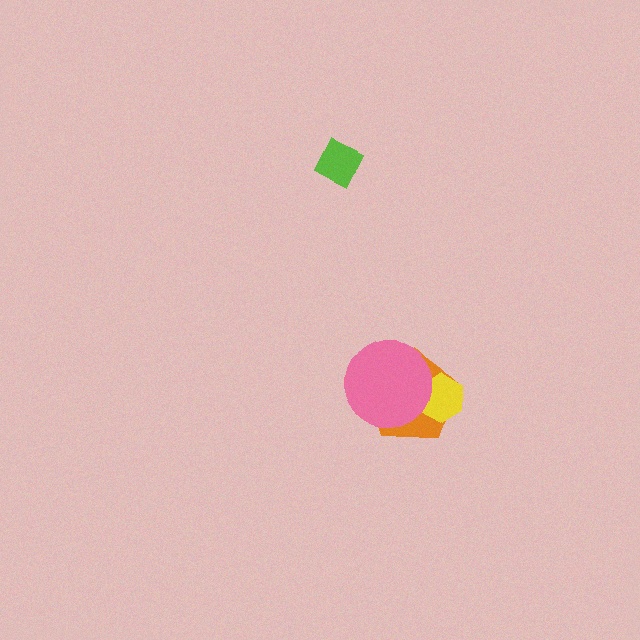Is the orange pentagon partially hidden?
Yes, it is partially covered by another shape.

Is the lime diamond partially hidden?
No, no other shape covers it.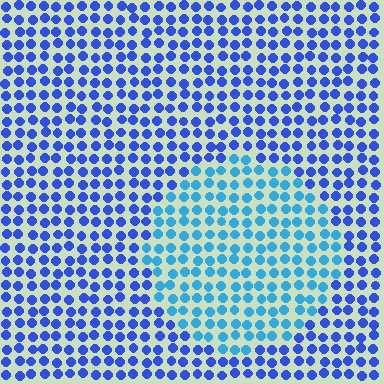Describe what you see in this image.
The image is filled with small blue elements in a uniform arrangement. A circle-shaped region is visible where the elements are tinted to a slightly different hue, forming a subtle color boundary.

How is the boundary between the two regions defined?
The boundary is defined purely by a slight shift in hue (about 32 degrees). Spacing, size, and orientation are identical on both sides.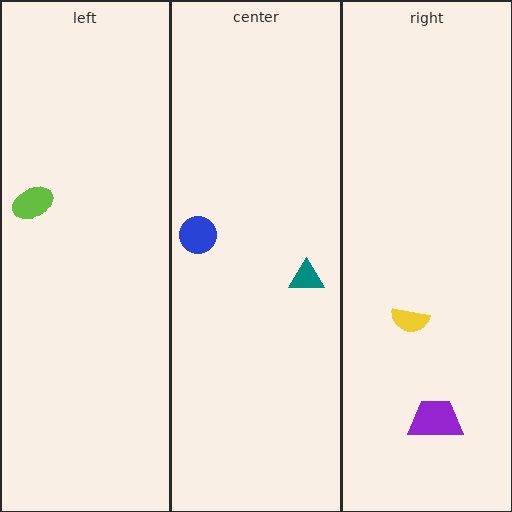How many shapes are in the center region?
2.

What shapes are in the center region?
The teal triangle, the blue circle.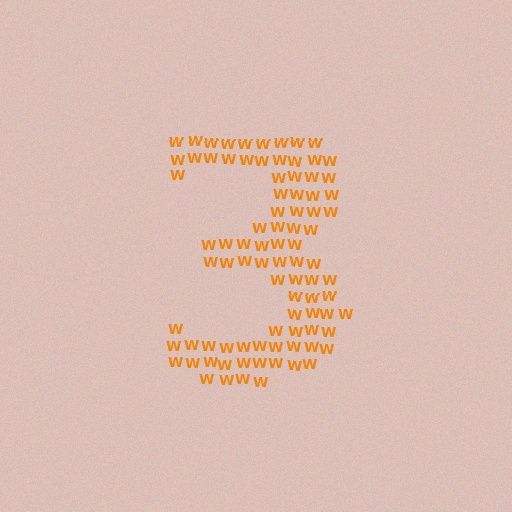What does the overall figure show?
The overall figure shows the digit 3.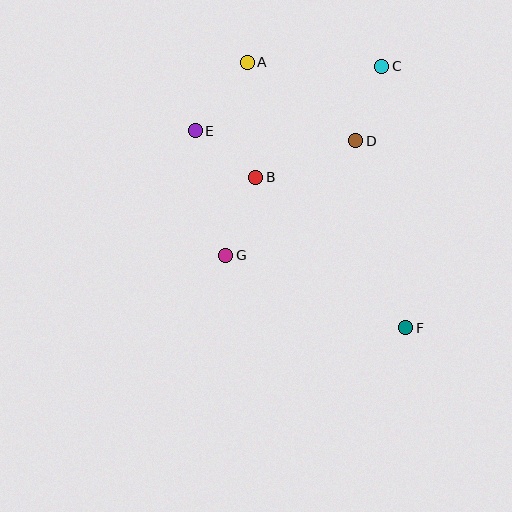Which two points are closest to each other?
Points B and E are closest to each other.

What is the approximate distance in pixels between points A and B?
The distance between A and B is approximately 115 pixels.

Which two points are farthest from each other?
Points A and F are farthest from each other.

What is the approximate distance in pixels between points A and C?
The distance between A and C is approximately 135 pixels.